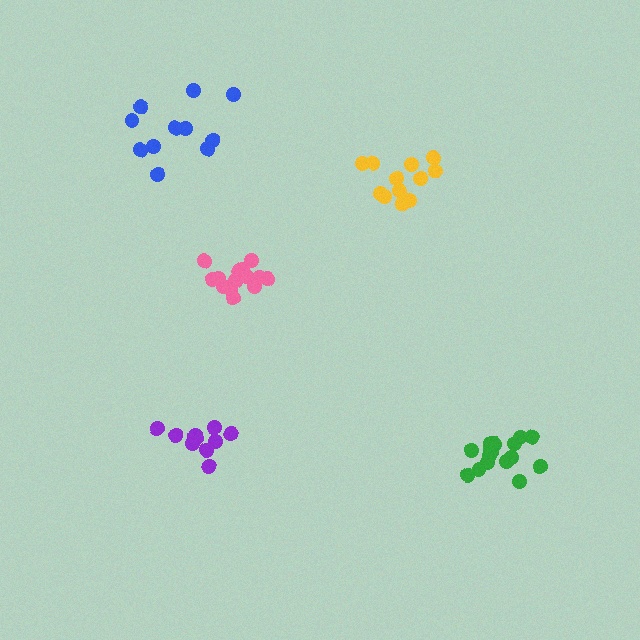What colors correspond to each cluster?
The clusters are colored: green, pink, yellow, blue, purple.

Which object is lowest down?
The green cluster is bottommost.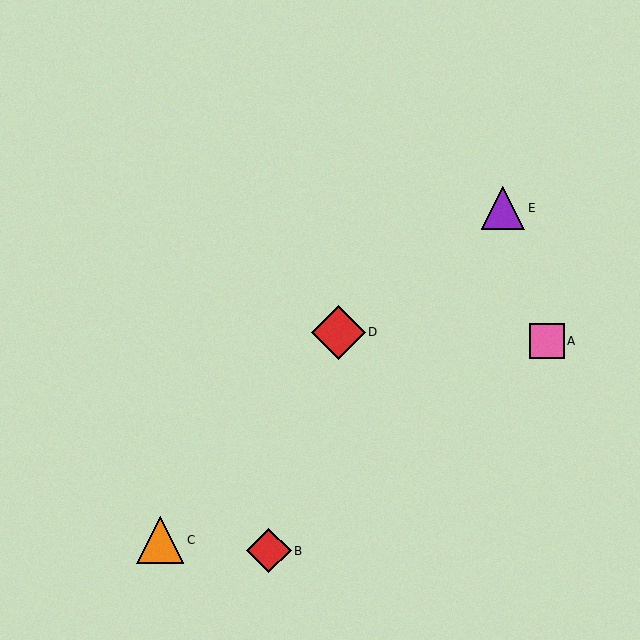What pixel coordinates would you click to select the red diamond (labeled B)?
Click at (269, 551) to select the red diamond B.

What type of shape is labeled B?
Shape B is a red diamond.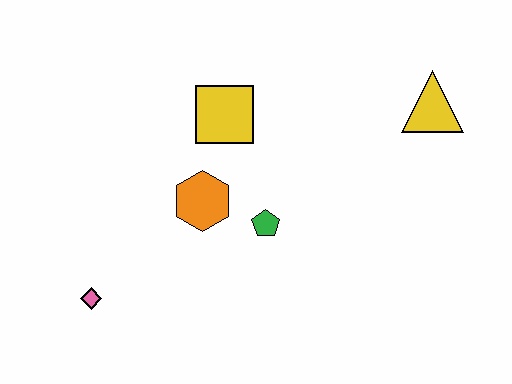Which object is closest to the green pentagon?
The orange hexagon is closest to the green pentagon.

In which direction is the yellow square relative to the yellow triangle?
The yellow square is to the left of the yellow triangle.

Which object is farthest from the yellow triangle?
The pink diamond is farthest from the yellow triangle.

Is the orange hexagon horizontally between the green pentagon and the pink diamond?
Yes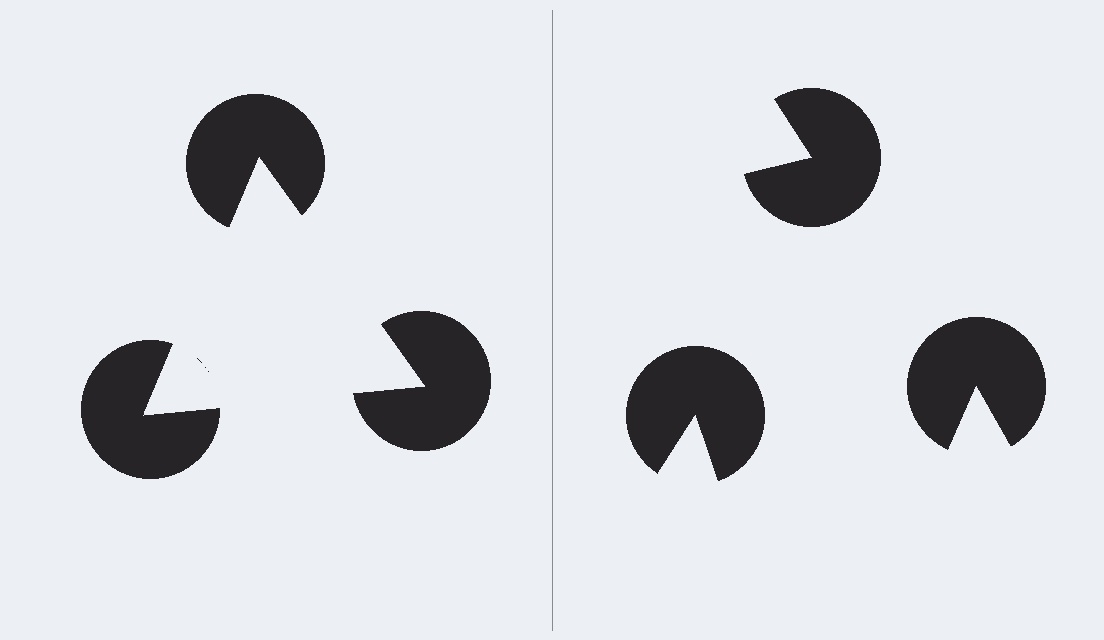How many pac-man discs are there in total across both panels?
6 — 3 on each side.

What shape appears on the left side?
An illusory triangle.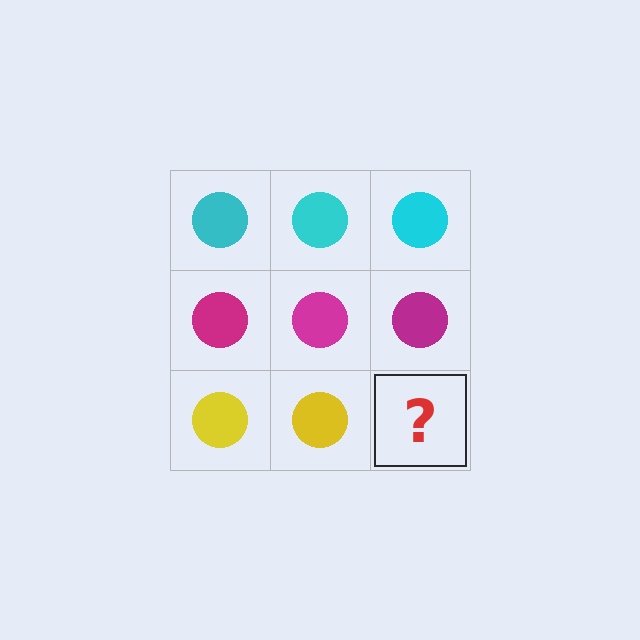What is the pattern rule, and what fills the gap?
The rule is that each row has a consistent color. The gap should be filled with a yellow circle.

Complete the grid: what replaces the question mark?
The question mark should be replaced with a yellow circle.